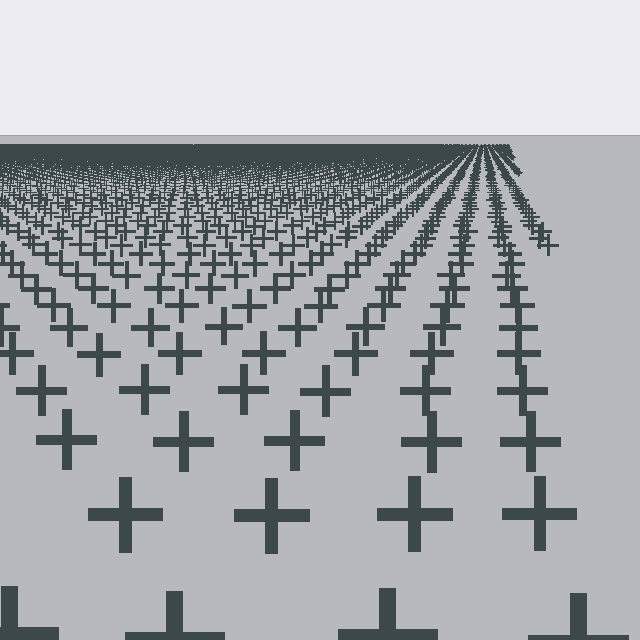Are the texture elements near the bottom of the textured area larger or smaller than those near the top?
Larger. Near the bottom, elements are closer to the viewer and appear at a bigger on-screen size.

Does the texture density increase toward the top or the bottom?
Density increases toward the top.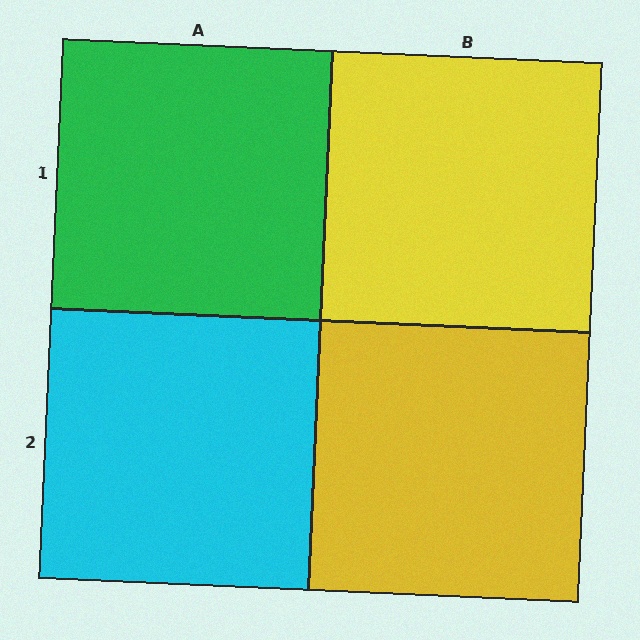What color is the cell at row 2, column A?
Cyan.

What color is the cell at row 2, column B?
Yellow.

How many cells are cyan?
1 cell is cyan.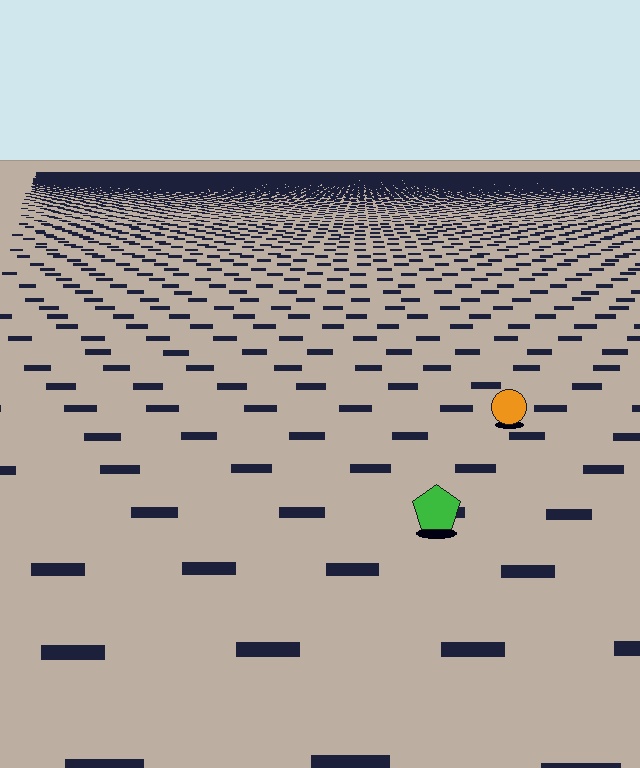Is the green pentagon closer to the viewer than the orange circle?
Yes. The green pentagon is closer — you can tell from the texture gradient: the ground texture is coarser near it.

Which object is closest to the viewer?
The green pentagon is closest. The texture marks near it are larger and more spread out.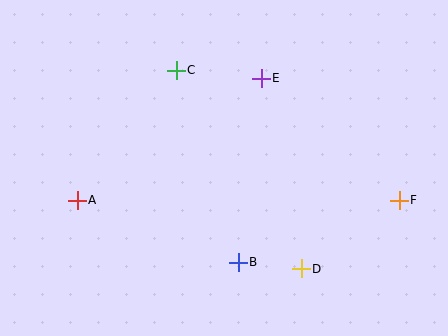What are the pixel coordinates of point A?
Point A is at (77, 200).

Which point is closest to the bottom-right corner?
Point F is closest to the bottom-right corner.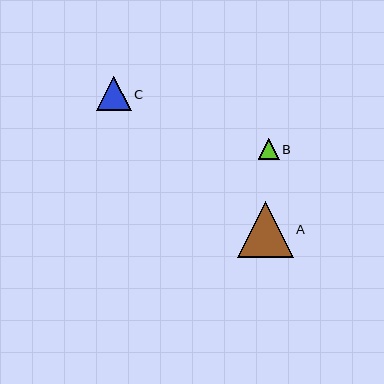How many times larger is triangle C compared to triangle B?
Triangle C is approximately 1.6 times the size of triangle B.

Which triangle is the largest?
Triangle A is the largest with a size of approximately 56 pixels.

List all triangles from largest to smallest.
From largest to smallest: A, C, B.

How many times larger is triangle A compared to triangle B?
Triangle A is approximately 2.7 times the size of triangle B.